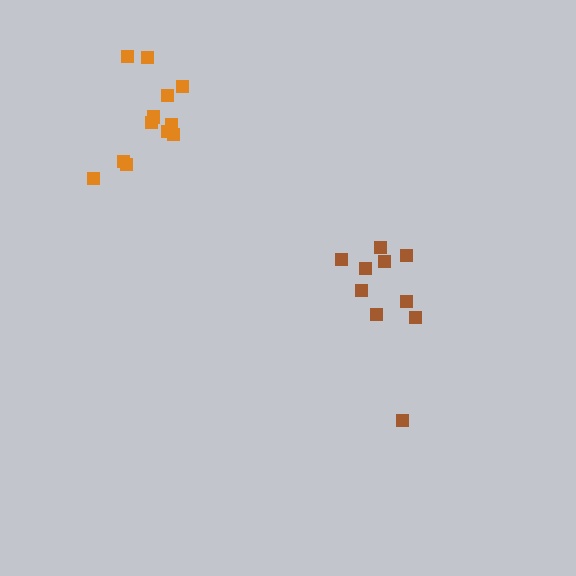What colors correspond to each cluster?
The clusters are colored: orange, brown.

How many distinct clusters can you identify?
There are 2 distinct clusters.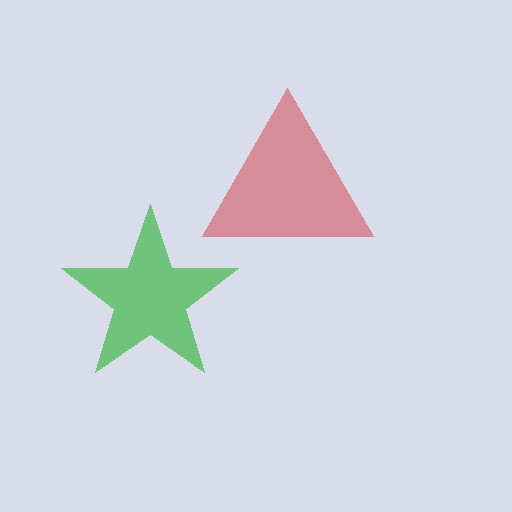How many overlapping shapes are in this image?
There are 2 overlapping shapes in the image.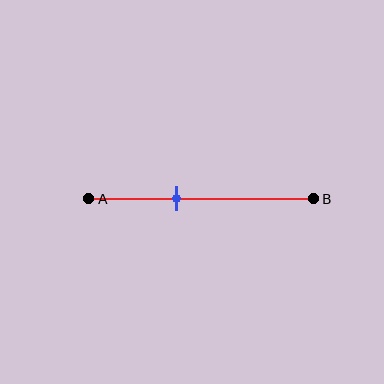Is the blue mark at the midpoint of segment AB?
No, the mark is at about 40% from A, not at the 50% midpoint.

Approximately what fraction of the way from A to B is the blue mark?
The blue mark is approximately 40% of the way from A to B.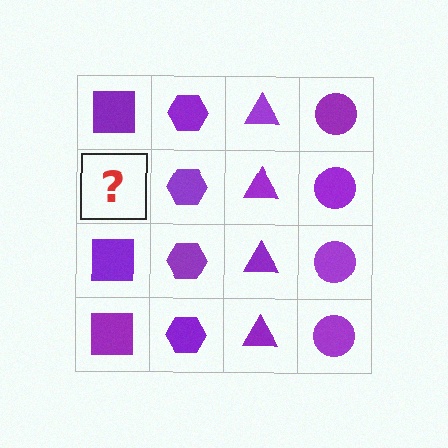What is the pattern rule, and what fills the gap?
The rule is that each column has a consistent shape. The gap should be filled with a purple square.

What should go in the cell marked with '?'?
The missing cell should contain a purple square.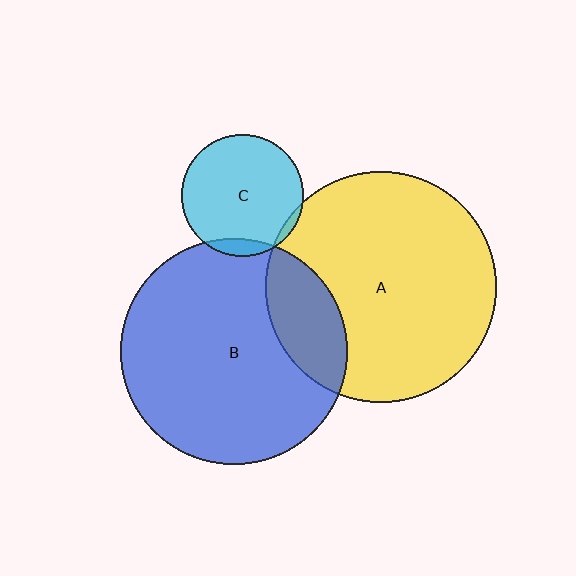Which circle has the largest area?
Circle A (yellow).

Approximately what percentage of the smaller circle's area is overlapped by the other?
Approximately 5%.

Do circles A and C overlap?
Yes.